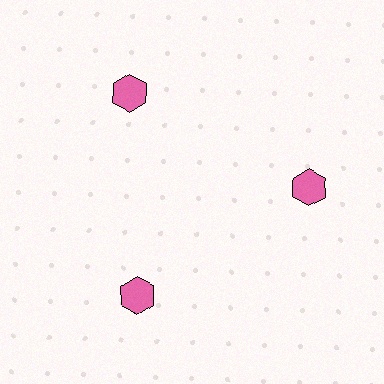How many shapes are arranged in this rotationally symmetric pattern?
There are 3 shapes, arranged in 3 groups of 1.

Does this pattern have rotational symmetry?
Yes, this pattern has 3-fold rotational symmetry. It looks the same after rotating 120 degrees around the center.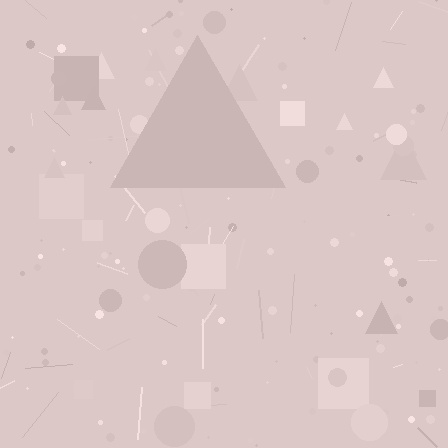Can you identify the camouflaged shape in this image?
The camouflaged shape is a triangle.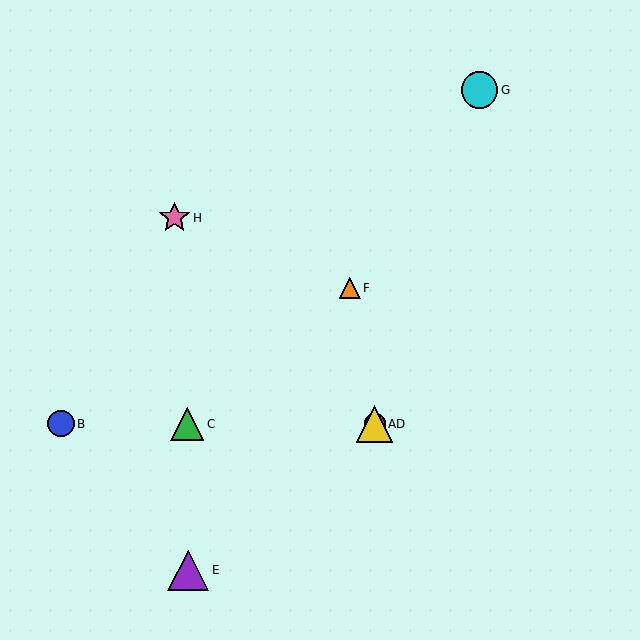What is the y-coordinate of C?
Object C is at y≈424.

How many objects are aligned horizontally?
4 objects (A, B, C, D) are aligned horizontally.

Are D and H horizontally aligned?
No, D is at y≈424 and H is at y≈218.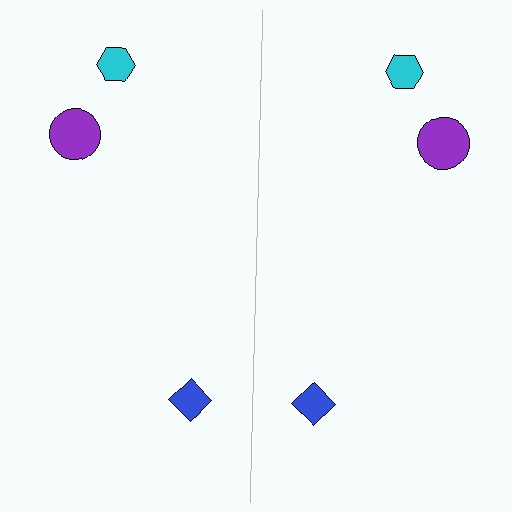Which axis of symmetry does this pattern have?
The pattern has a vertical axis of symmetry running through the center of the image.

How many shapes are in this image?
There are 6 shapes in this image.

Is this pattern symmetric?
Yes, this pattern has bilateral (reflection) symmetry.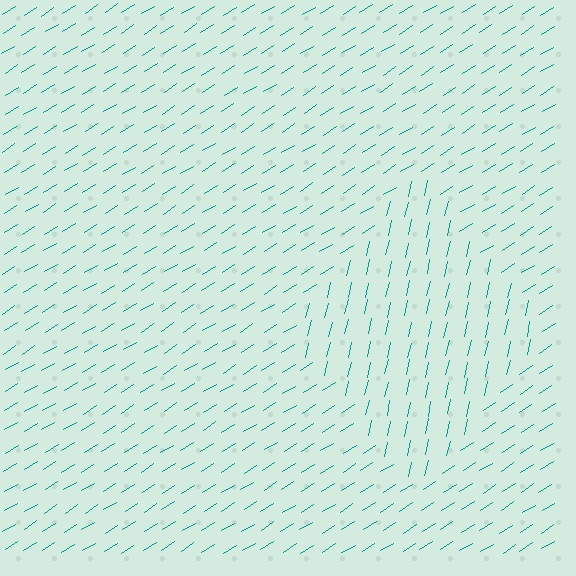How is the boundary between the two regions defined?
The boundary is defined purely by a change in line orientation (approximately 45 degrees difference). All lines are the same color and thickness.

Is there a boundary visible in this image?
Yes, there is a texture boundary formed by a change in line orientation.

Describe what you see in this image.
The image is filled with small teal line segments. A diamond region in the image has lines oriented differently from the surrounding lines, creating a visible texture boundary.